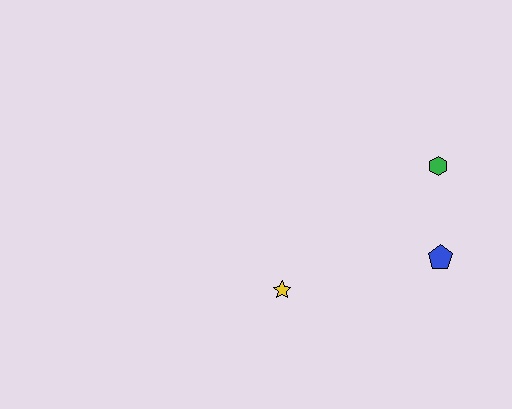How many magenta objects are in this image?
There are no magenta objects.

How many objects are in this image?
There are 3 objects.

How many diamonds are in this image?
There are no diamonds.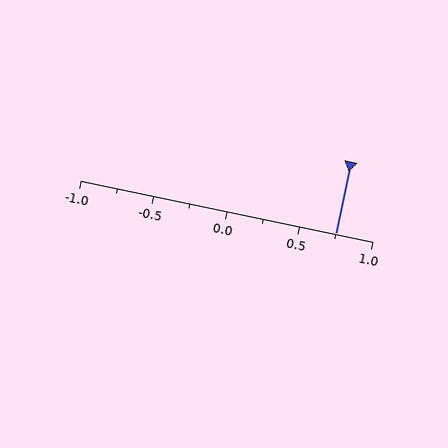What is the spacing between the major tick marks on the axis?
The major ticks are spaced 0.5 apart.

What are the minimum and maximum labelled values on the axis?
The axis runs from -1.0 to 1.0.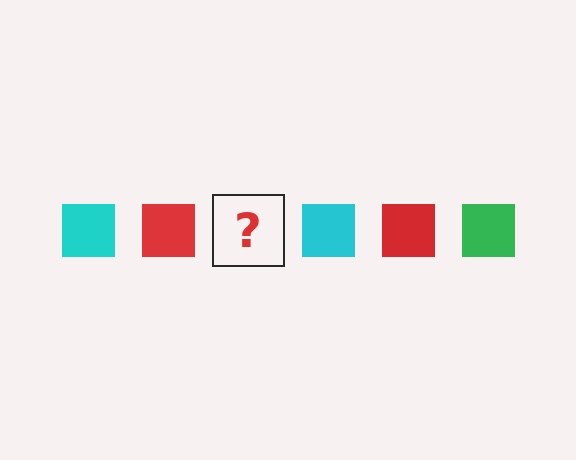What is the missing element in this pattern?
The missing element is a green square.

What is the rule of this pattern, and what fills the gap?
The rule is that the pattern cycles through cyan, red, green squares. The gap should be filled with a green square.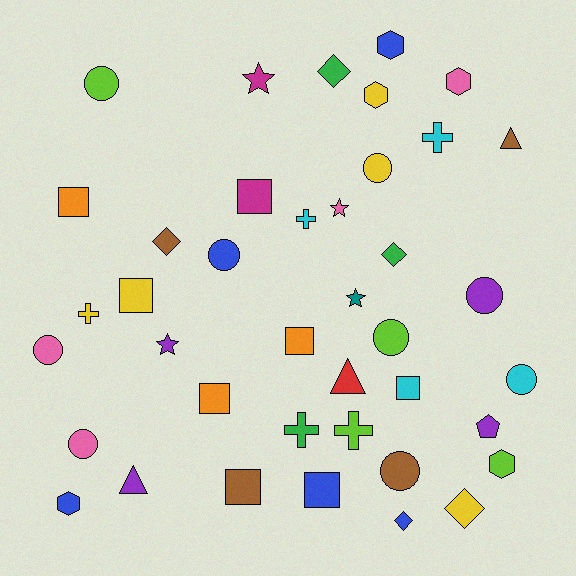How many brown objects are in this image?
There are 4 brown objects.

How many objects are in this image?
There are 40 objects.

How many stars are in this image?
There are 4 stars.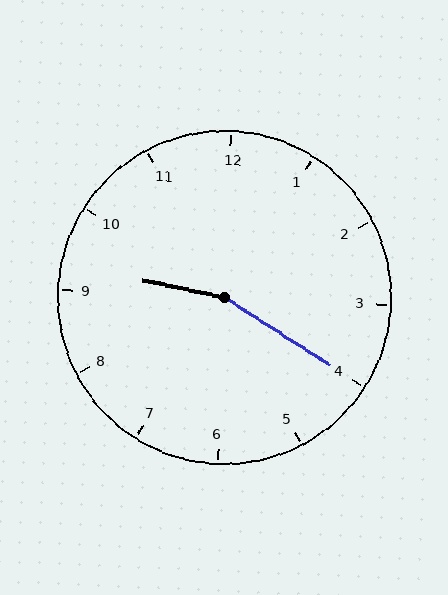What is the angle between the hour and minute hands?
Approximately 160 degrees.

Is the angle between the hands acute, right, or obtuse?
It is obtuse.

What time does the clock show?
9:20.